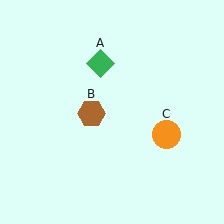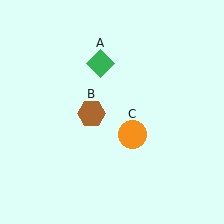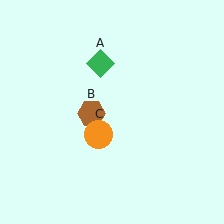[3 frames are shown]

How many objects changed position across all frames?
1 object changed position: orange circle (object C).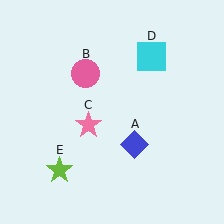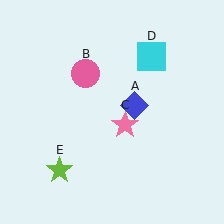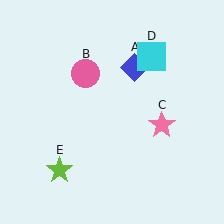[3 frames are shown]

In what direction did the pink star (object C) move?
The pink star (object C) moved right.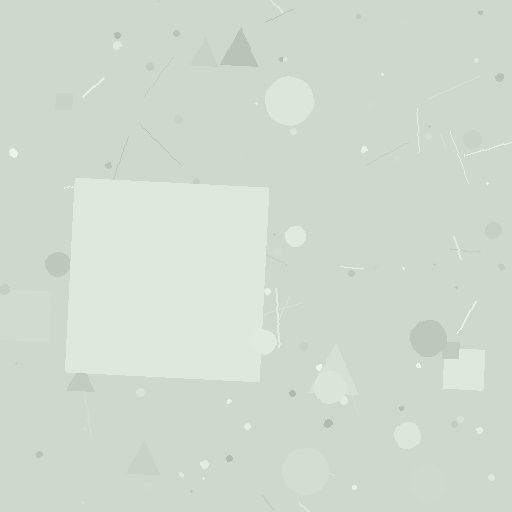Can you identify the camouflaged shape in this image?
The camouflaged shape is a square.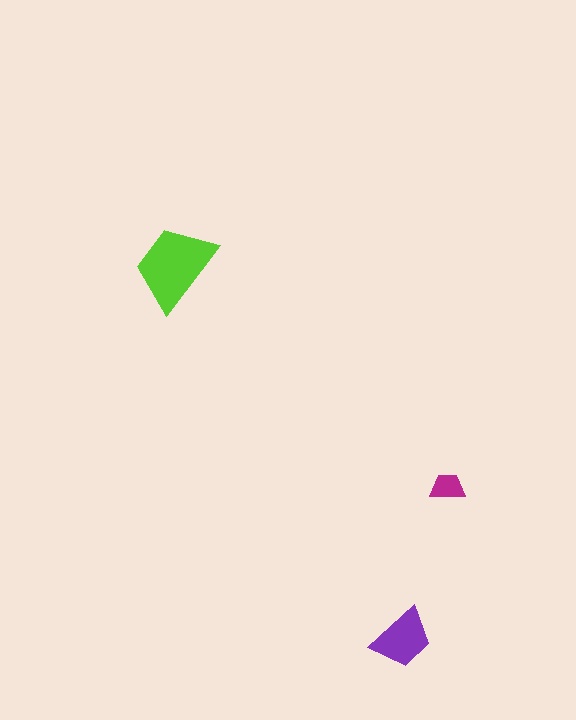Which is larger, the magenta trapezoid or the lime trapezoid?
The lime one.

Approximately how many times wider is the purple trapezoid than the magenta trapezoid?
About 2 times wider.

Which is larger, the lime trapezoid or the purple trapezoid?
The lime one.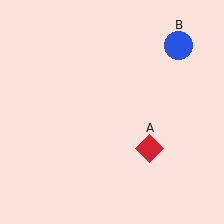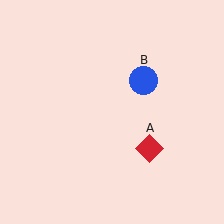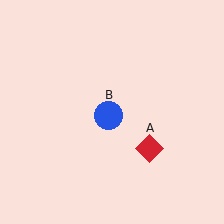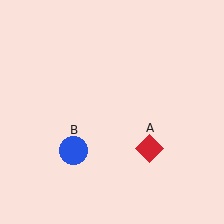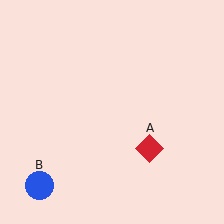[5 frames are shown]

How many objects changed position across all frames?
1 object changed position: blue circle (object B).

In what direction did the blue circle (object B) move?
The blue circle (object B) moved down and to the left.